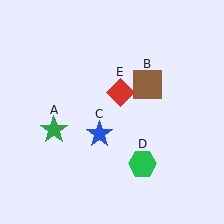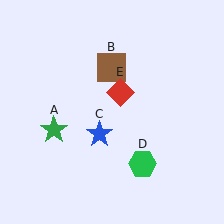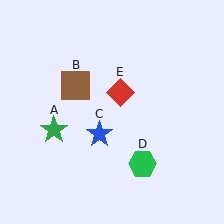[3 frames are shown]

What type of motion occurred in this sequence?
The brown square (object B) rotated counterclockwise around the center of the scene.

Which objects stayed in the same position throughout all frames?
Green star (object A) and blue star (object C) and green hexagon (object D) and red diamond (object E) remained stationary.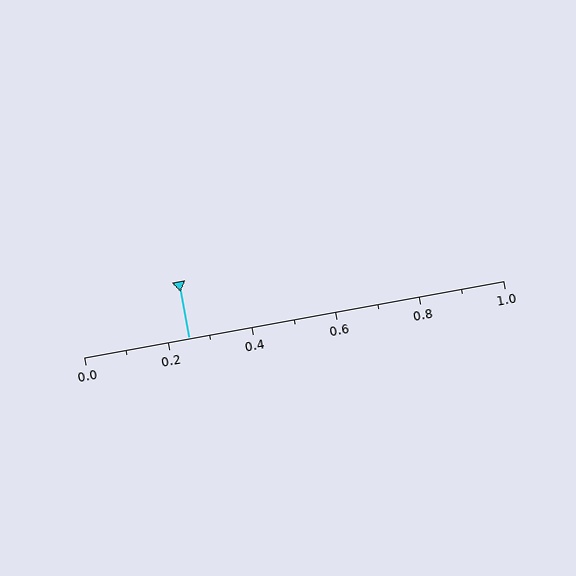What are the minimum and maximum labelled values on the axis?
The axis runs from 0.0 to 1.0.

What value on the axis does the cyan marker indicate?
The marker indicates approximately 0.25.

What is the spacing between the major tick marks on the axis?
The major ticks are spaced 0.2 apart.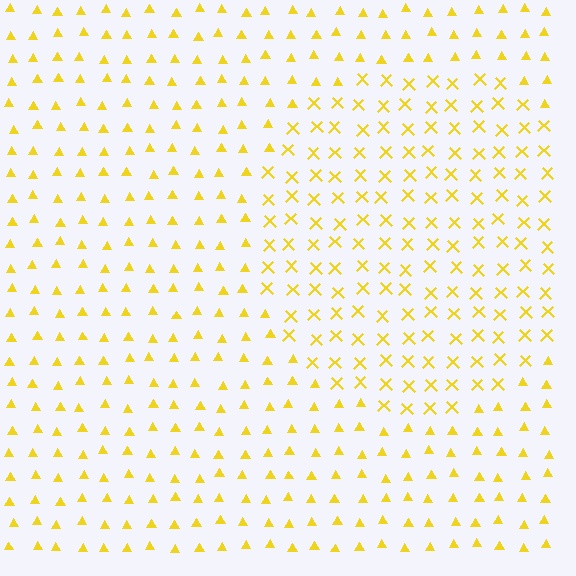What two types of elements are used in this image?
The image uses X marks inside the circle region and triangles outside it.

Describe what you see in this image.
The image is filled with small yellow elements arranged in a uniform grid. A circle-shaped region contains X marks, while the surrounding area contains triangles. The boundary is defined purely by the change in element shape.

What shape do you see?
I see a circle.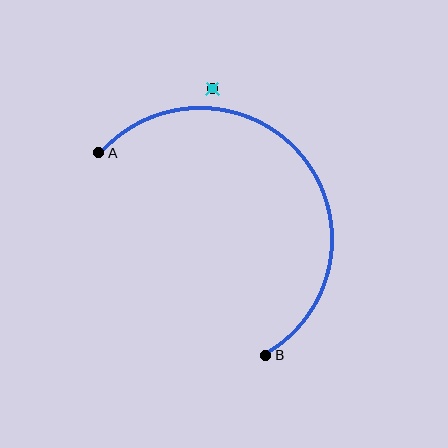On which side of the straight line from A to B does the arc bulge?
The arc bulges above and to the right of the straight line connecting A and B.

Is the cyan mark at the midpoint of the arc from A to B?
No — the cyan mark does not lie on the arc at all. It sits slightly outside the curve.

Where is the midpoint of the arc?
The arc midpoint is the point on the curve farthest from the straight line joining A and B. It sits above and to the right of that line.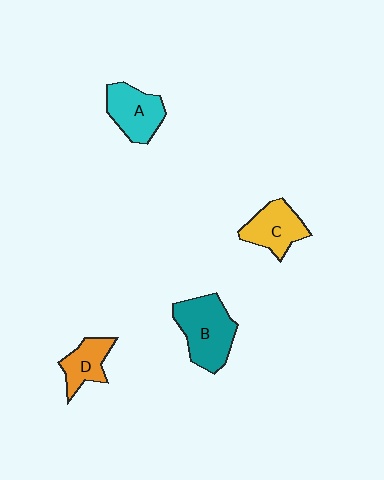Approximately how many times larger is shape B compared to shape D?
Approximately 1.8 times.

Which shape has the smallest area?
Shape D (orange).